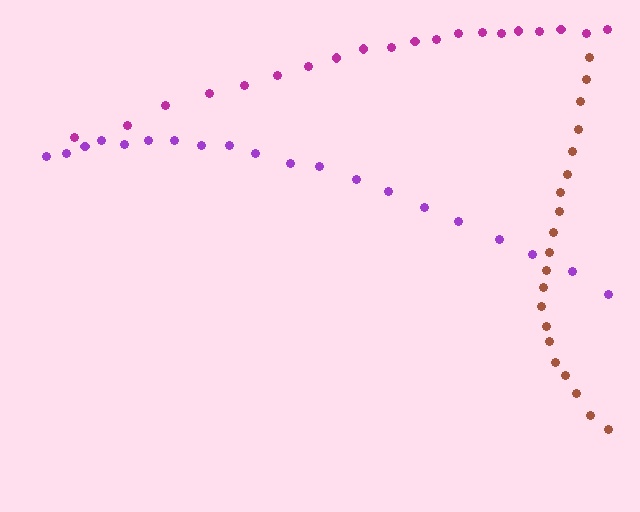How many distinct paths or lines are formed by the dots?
There are 3 distinct paths.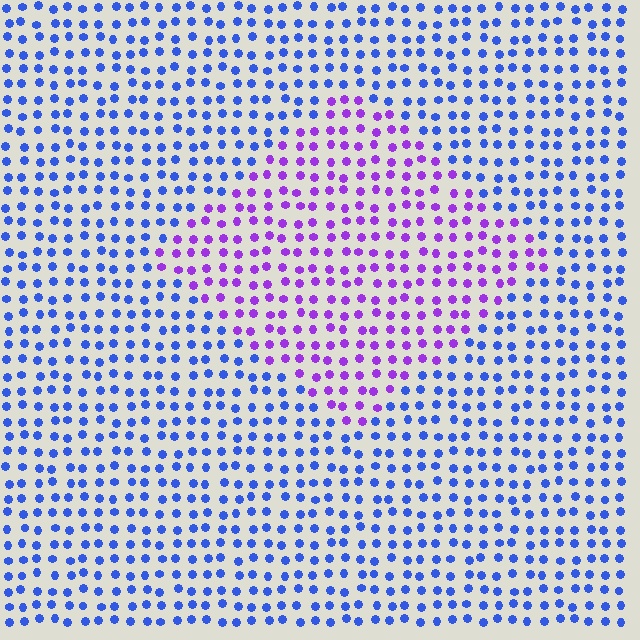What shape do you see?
I see a diamond.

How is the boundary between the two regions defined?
The boundary is defined purely by a slight shift in hue (about 50 degrees). Spacing, size, and orientation are identical on both sides.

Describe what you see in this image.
The image is filled with small blue elements in a uniform arrangement. A diamond-shaped region is visible where the elements are tinted to a slightly different hue, forming a subtle color boundary.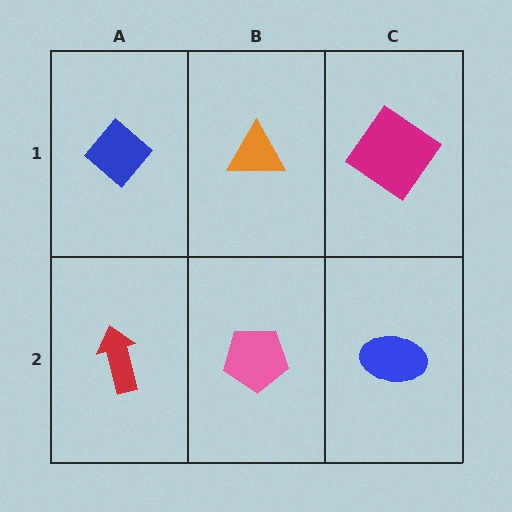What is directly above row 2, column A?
A blue diamond.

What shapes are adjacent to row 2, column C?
A magenta diamond (row 1, column C), a pink pentagon (row 2, column B).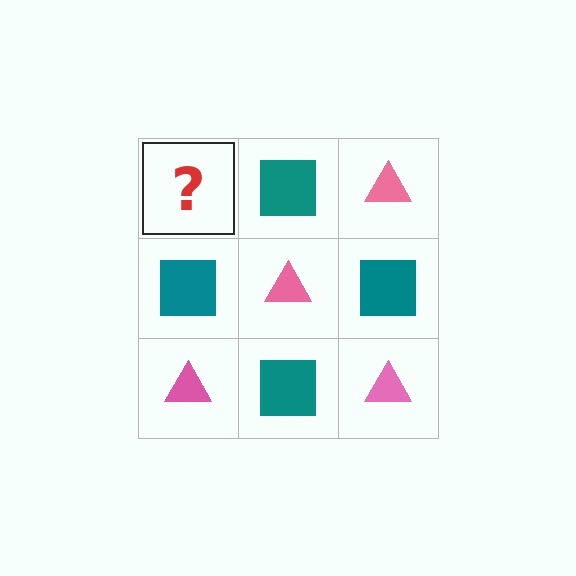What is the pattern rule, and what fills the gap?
The rule is that it alternates pink triangle and teal square in a checkerboard pattern. The gap should be filled with a pink triangle.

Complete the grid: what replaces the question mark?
The question mark should be replaced with a pink triangle.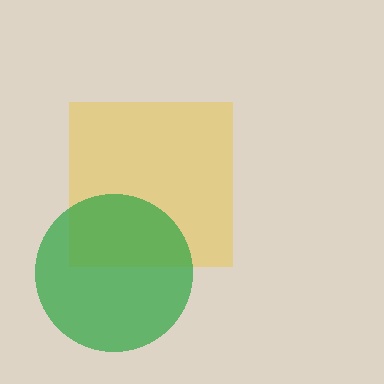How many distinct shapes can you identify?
There are 2 distinct shapes: a yellow square, a green circle.